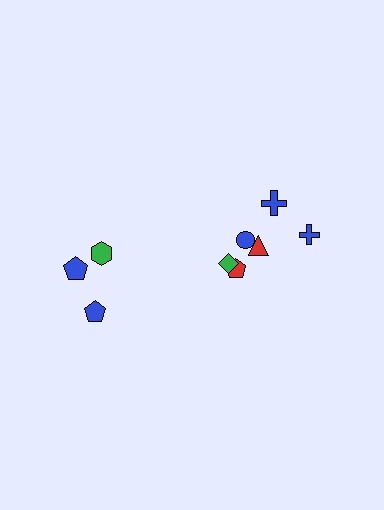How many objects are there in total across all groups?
There are 9 objects.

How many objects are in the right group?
There are 6 objects.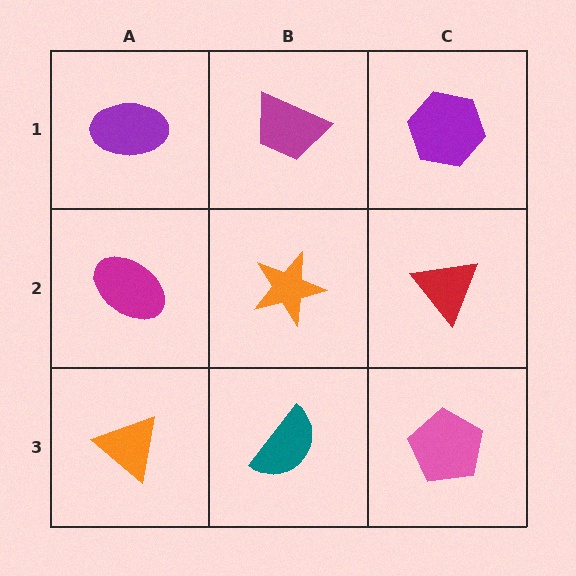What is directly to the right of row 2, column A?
An orange star.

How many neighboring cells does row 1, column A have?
2.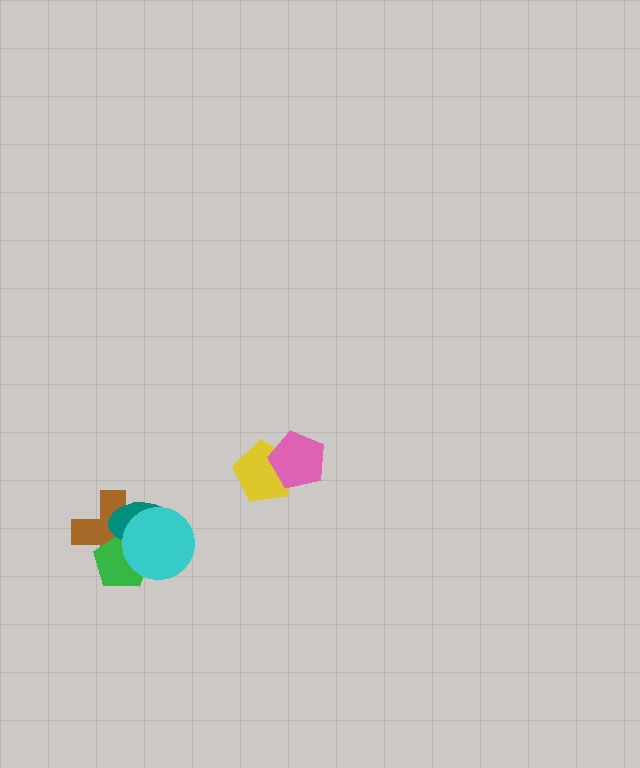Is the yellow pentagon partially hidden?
Yes, it is partially covered by another shape.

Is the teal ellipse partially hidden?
Yes, it is partially covered by another shape.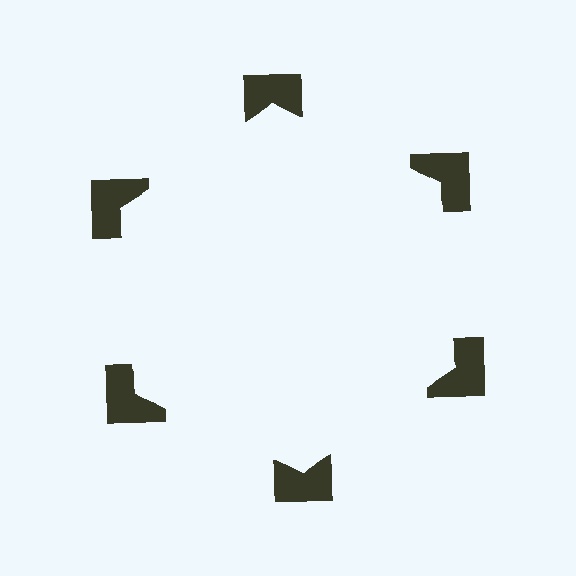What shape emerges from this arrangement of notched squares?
An illusory hexagon — its edges are inferred from the aligned wedge cuts in the notched squares, not physically drawn.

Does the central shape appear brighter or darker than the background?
It typically appears slightly brighter than the background, even though no actual brightness change is drawn.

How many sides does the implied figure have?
6 sides.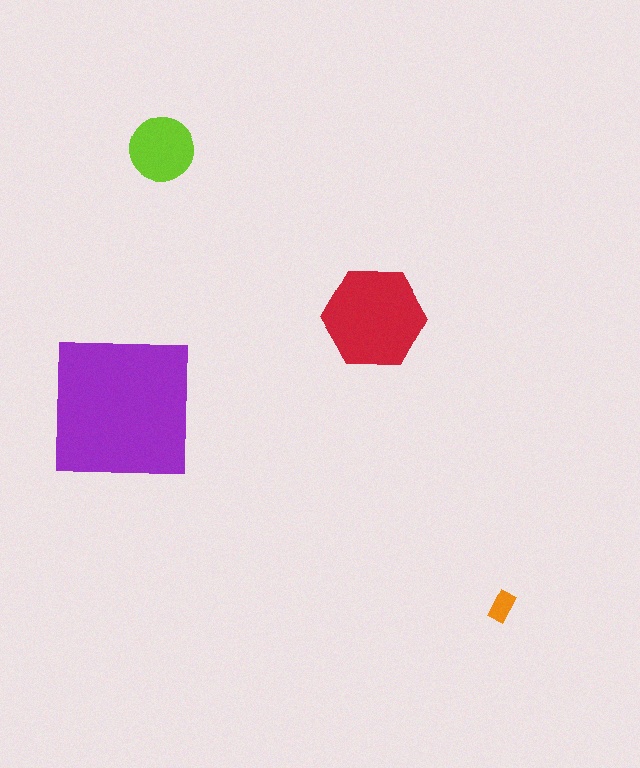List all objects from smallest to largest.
The orange rectangle, the lime circle, the red hexagon, the purple square.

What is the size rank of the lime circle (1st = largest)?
3rd.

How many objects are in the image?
There are 4 objects in the image.